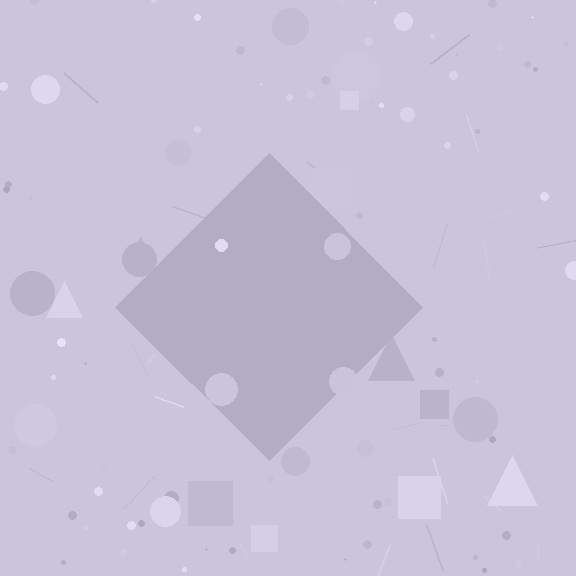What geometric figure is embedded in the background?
A diamond is embedded in the background.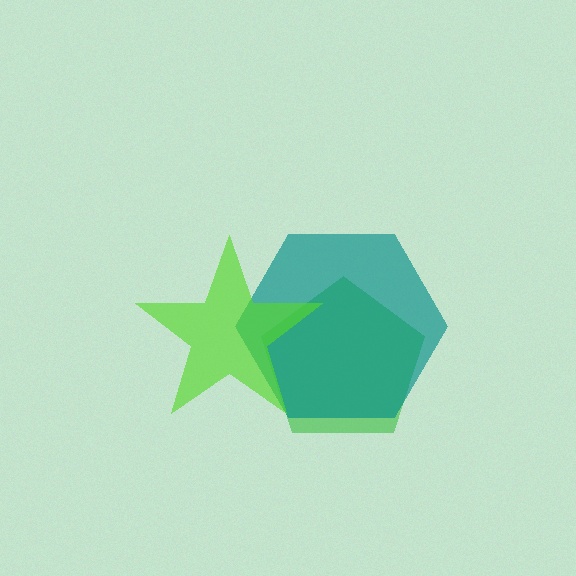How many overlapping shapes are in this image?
There are 3 overlapping shapes in the image.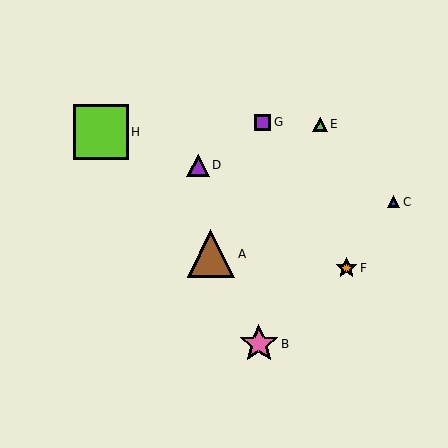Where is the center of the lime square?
The center of the lime square is at (101, 132).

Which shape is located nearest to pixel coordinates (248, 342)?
The pink star (labeled B) at (259, 344) is nearest to that location.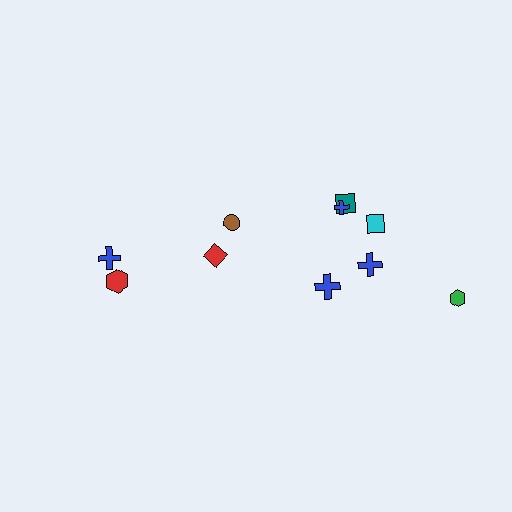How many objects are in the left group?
There are 4 objects.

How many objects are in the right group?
There are 6 objects.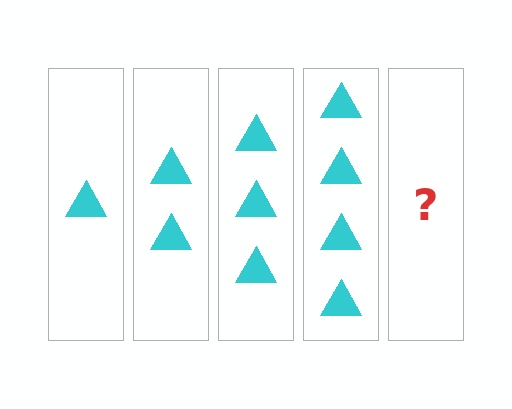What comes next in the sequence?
The next element should be 5 triangles.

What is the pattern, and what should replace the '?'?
The pattern is that each step adds one more triangle. The '?' should be 5 triangles.